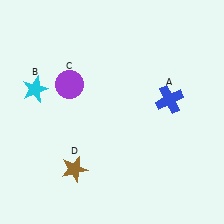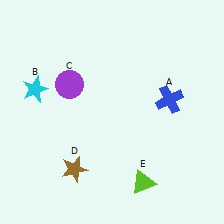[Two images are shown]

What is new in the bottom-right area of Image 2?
A lime triangle (E) was added in the bottom-right area of Image 2.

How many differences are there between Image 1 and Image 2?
There is 1 difference between the two images.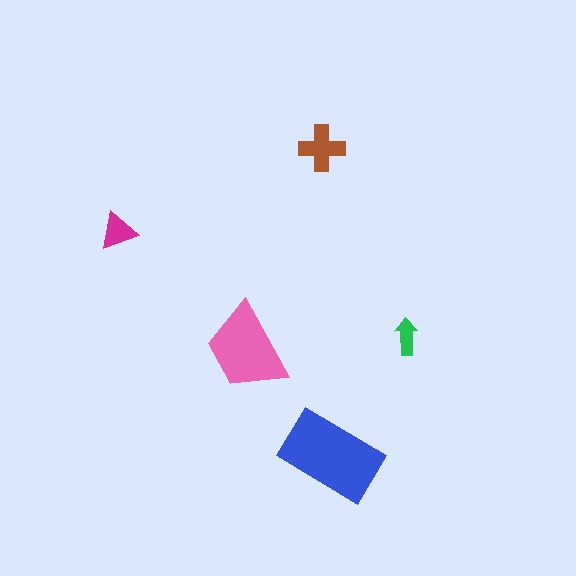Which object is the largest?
The blue rectangle.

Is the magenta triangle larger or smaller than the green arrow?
Larger.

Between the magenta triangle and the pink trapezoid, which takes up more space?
The pink trapezoid.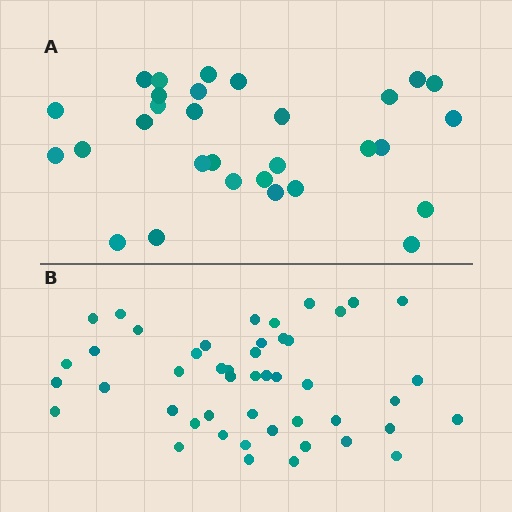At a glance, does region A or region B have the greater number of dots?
Region B (the bottom region) has more dots.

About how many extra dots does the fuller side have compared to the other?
Region B has approximately 15 more dots than region A.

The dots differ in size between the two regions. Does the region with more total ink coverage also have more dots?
No. Region A has more total ink coverage because its dots are larger, but region B actually contains more individual dots. Total area can be misleading — the number of items is what matters here.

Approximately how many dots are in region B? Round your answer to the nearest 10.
About 50 dots. (The exact count is 47, which rounds to 50.)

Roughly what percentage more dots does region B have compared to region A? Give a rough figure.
About 55% more.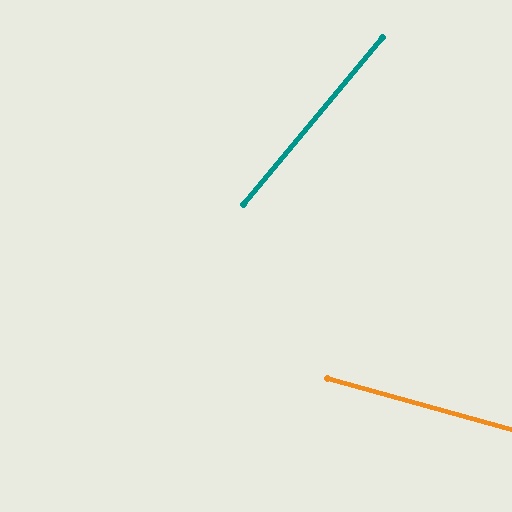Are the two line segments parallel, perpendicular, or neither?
Neither parallel nor perpendicular — they differ by about 66°.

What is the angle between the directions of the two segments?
Approximately 66 degrees.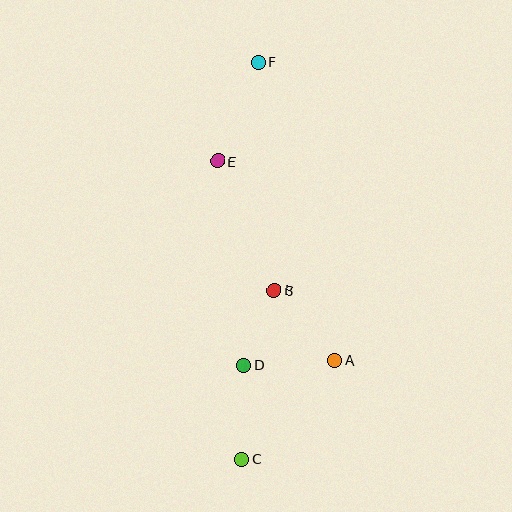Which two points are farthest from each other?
Points C and F are farthest from each other.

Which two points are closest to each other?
Points B and D are closest to each other.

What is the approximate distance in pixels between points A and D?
The distance between A and D is approximately 91 pixels.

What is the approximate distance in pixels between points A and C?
The distance between A and C is approximately 136 pixels.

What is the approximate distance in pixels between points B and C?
The distance between B and C is approximately 172 pixels.